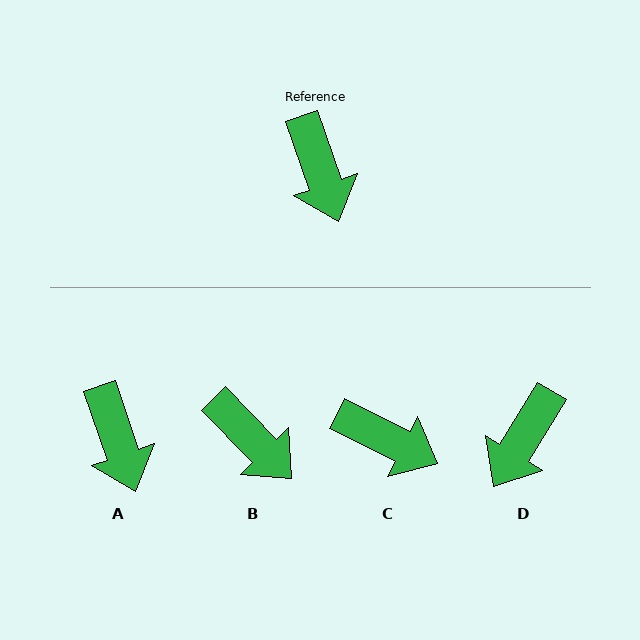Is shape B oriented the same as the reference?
No, it is off by about 25 degrees.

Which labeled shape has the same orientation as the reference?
A.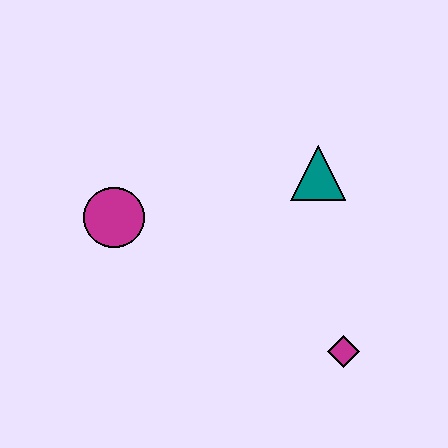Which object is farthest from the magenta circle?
The magenta diamond is farthest from the magenta circle.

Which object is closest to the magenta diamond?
The teal triangle is closest to the magenta diamond.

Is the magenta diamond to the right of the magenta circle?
Yes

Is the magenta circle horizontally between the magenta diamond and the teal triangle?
No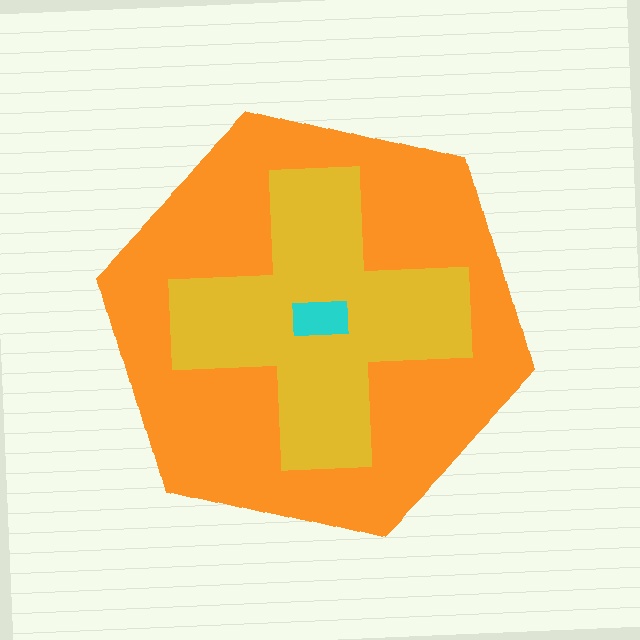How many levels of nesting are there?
3.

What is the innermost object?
The cyan rectangle.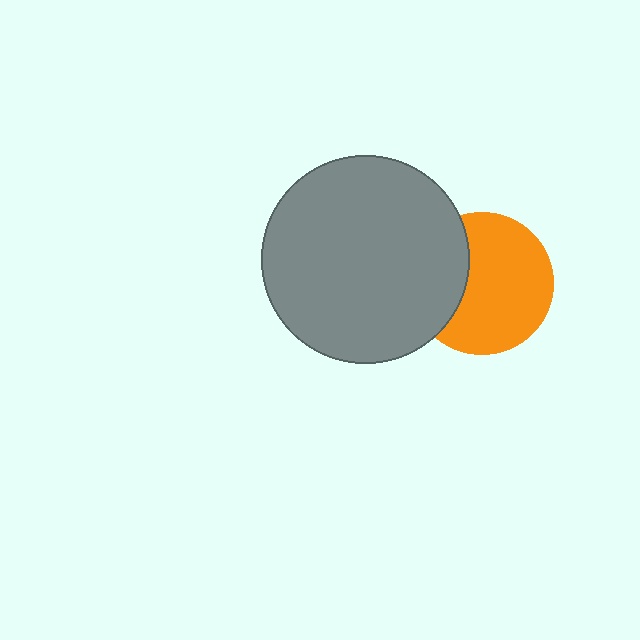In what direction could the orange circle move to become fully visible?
The orange circle could move right. That would shift it out from behind the gray circle entirely.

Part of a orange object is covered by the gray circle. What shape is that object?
It is a circle.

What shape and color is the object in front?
The object in front is a gray circle.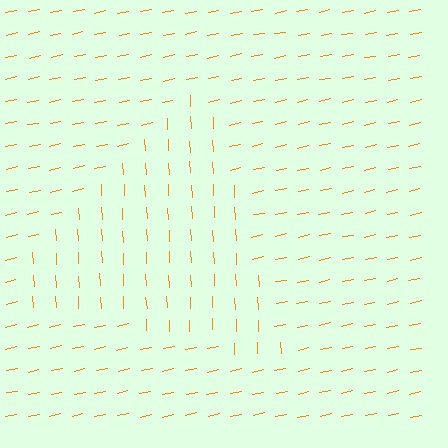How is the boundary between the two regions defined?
The boundary is defined purely by a change in line orientation (approximately 82 degrees difference). All lines are the same color and thickness.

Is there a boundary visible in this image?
Yes, there is a texture boundary formed by a change in line orientation.